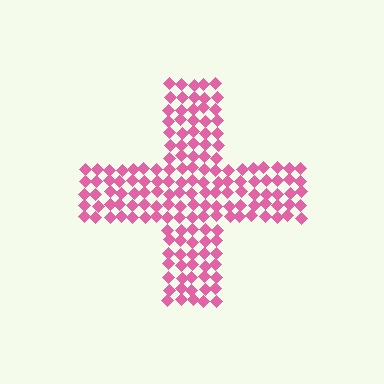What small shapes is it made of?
It is made of small diamonds.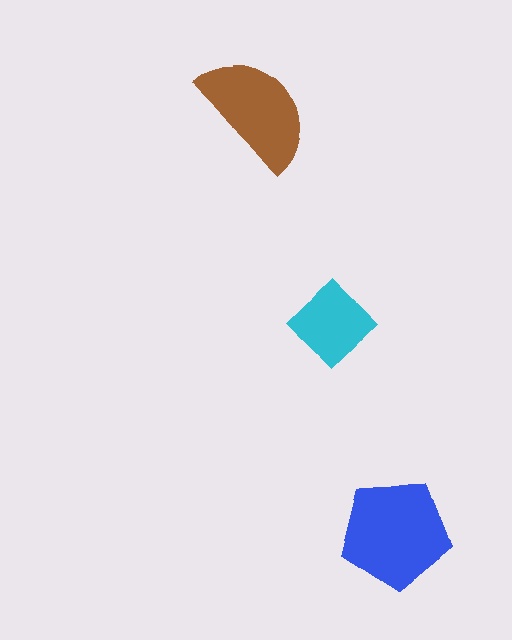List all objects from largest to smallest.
The blue pentagon, the brown semicircle, the cyan diamond.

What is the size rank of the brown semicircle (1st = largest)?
2nd.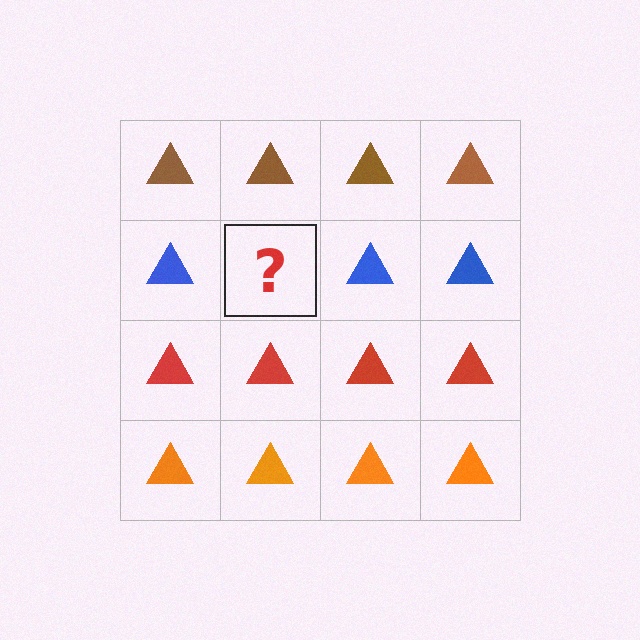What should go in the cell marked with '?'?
The missing cell should contain a blue triangle.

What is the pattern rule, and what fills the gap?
The rule is that each row has a consistent color. The gap should be filled with a blue triangle.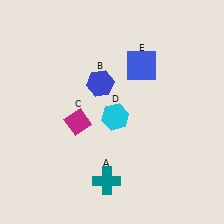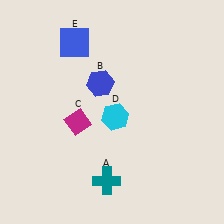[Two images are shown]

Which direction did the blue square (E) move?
The blue square (E) moved left.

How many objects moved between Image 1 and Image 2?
1 object moved between the two images.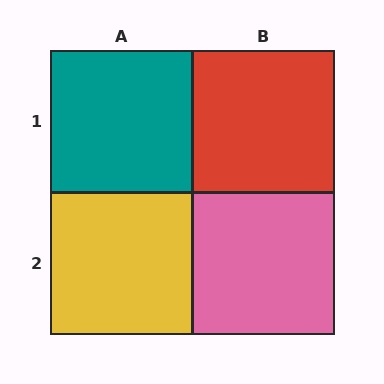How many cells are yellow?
1 cell is yellow.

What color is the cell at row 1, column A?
Teal.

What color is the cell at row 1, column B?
Red.